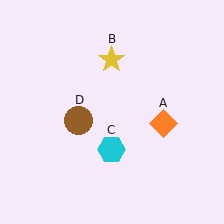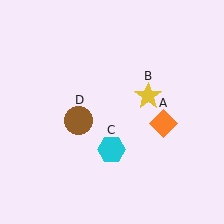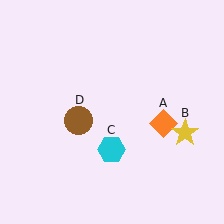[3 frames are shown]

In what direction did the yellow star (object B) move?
The yellow star (object B) moved down and to the right.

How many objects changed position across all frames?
1 object changed position: yellow star (object B).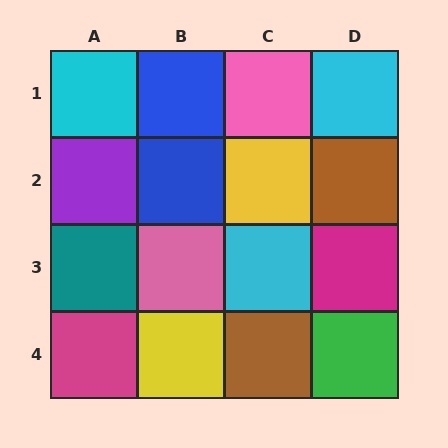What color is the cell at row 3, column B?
Pink.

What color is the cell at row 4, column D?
Green.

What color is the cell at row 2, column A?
Purple.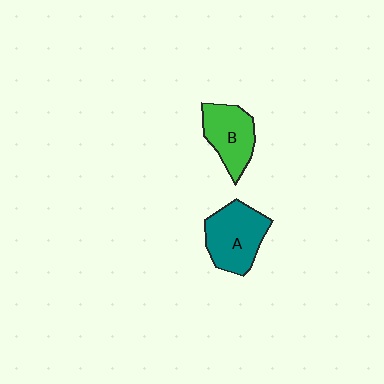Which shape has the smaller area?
Shape B (green).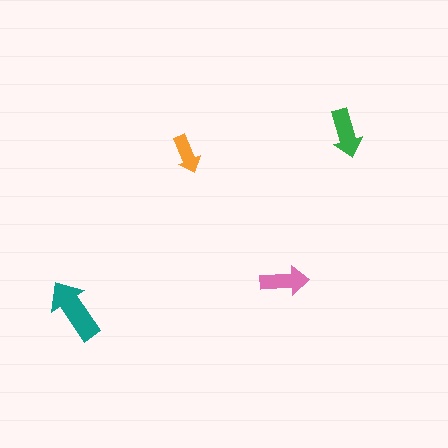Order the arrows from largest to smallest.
the teal one, the green one, the pink one, the orange one.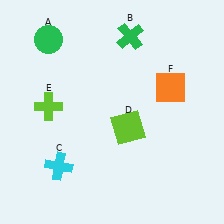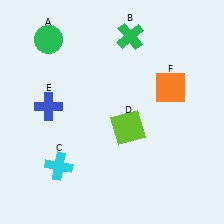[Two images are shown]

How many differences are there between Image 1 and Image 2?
There is 1 difference between the two images.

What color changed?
The cross (E) changed from lime in Image 1 to blue in Image 2.